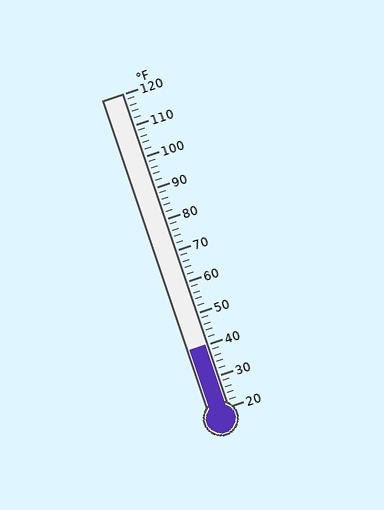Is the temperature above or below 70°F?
The temperature is below 70°F.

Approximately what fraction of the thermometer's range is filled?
The thermometer is filled to approximately 20% of its range.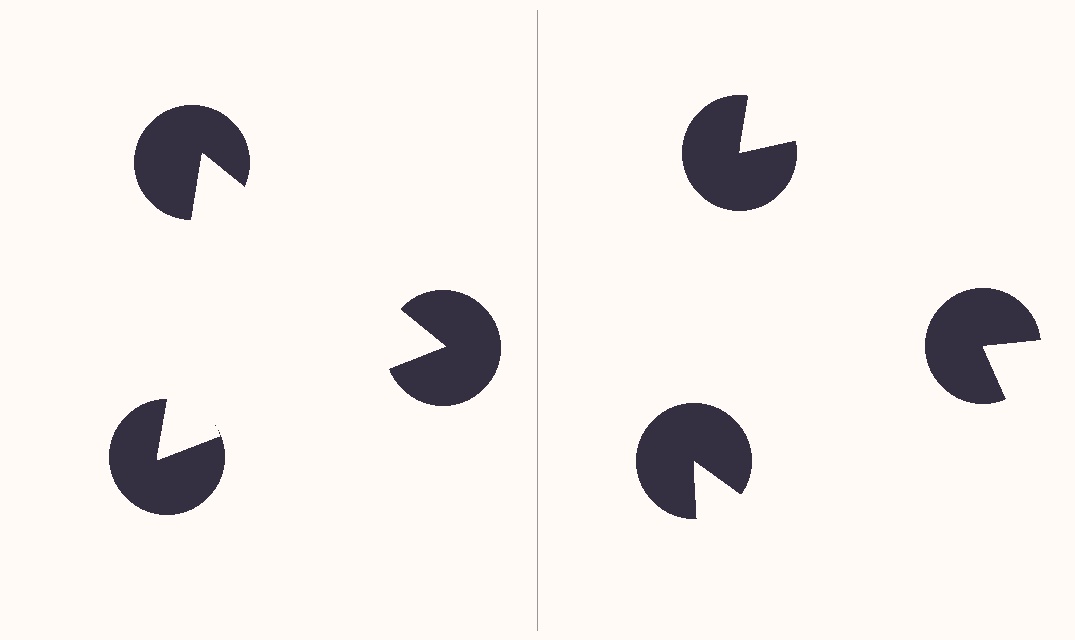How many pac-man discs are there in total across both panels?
6 — 3 on each side.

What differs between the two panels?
The pac-man discs are positioned identically on both sides; only the wedge orientations differ. On the left they align to a triangle; on the right they are misaligned.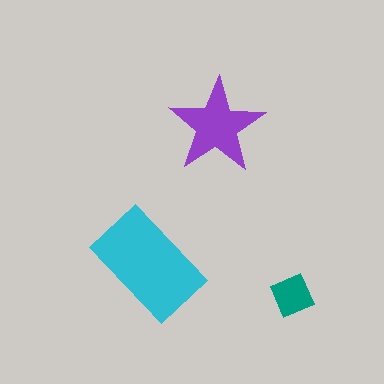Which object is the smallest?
The teal diamond.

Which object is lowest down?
The teal diamond is bottommost.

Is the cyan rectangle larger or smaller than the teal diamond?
Larger.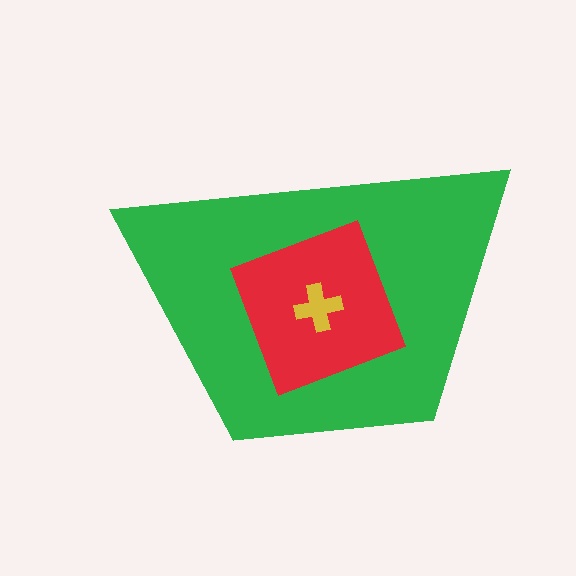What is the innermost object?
The yellow cross.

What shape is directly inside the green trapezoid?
The red diamond.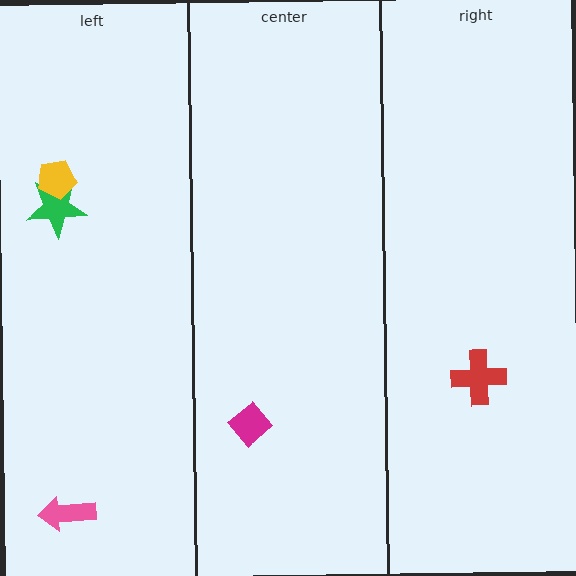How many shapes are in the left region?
3.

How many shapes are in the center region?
1.